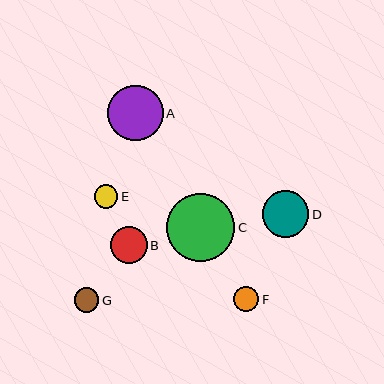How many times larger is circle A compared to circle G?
Circle A is approximately 2.3 times the size of circle G.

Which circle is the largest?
Circle C is the largest with a size of approximately 68 pixels.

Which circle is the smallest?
Circle E is the smallest with a size of approximately 24 pixels.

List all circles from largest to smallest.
From largest to smallest: C, A, D, B, F, G, E.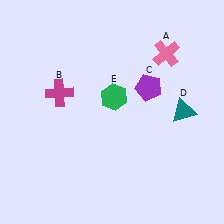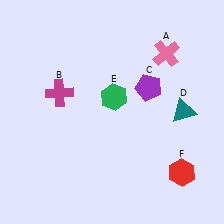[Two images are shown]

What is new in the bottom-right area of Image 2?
A red hexagon (F) was added in the bottom-right area of Image 2.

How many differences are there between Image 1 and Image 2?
There is 1 difference between the two images.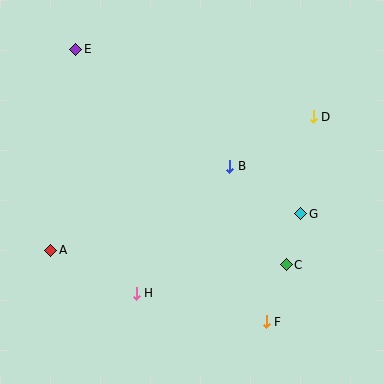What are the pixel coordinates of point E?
Point E is at (76, 49).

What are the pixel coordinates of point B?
Point B is at (230, 166).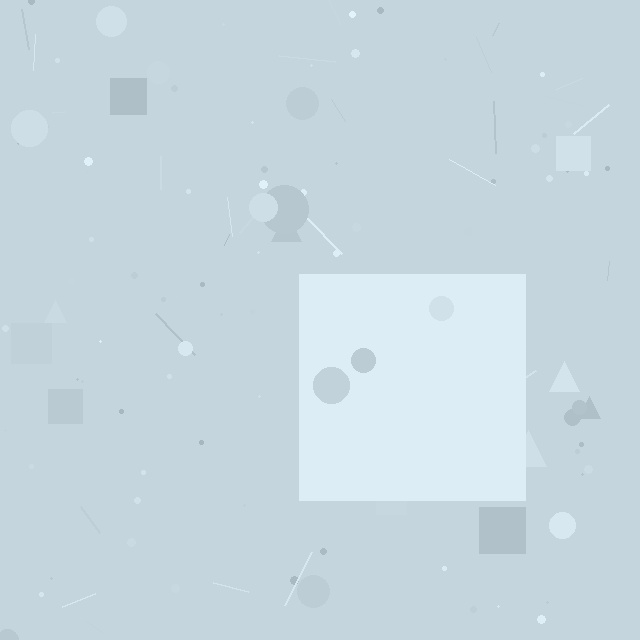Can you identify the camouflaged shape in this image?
The camouflaged shape is a square.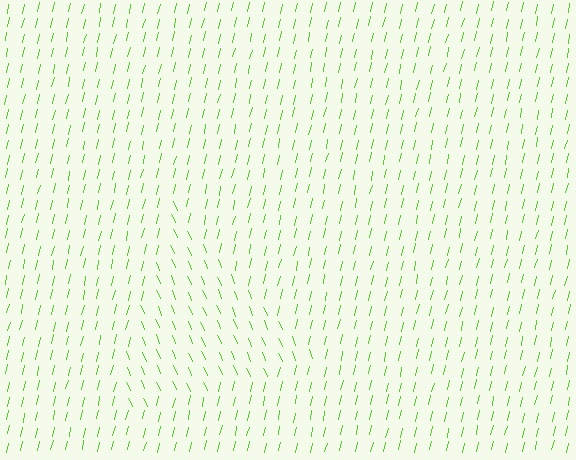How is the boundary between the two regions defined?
The boundary is defined purely by a change in line orientation (approximately 36 degrees difference). All lines are the same color and thickness.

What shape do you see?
I see a triangle.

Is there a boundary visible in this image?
Yes, there is a texture boundary formed by a change in line orientation.